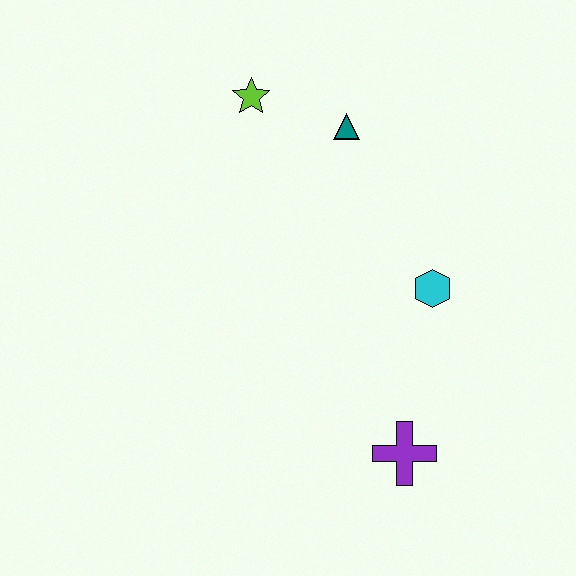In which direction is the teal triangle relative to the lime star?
The teal triangle is to the right of the lime star.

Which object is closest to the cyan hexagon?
The purple cross is closest to the cyan hexagon.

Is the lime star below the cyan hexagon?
No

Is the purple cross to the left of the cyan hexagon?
Yes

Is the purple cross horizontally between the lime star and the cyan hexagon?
Yes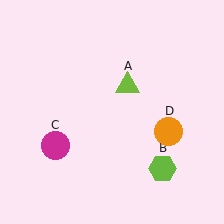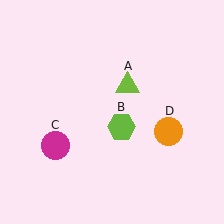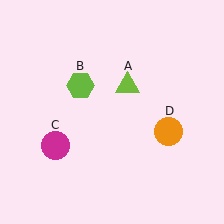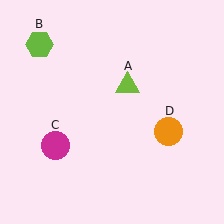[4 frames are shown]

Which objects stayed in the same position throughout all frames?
Lime triangle (object A) and magenta circle (object C) and orange circle (object D) remained stationary.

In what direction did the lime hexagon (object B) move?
The lime hexagon (object B) moved up and to the left.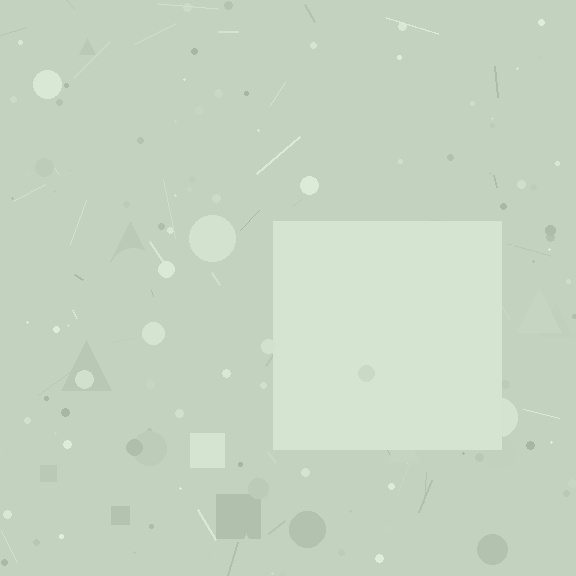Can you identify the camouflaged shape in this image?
The camouflaged shape is a square.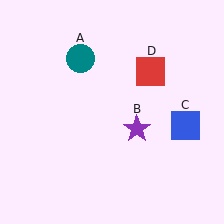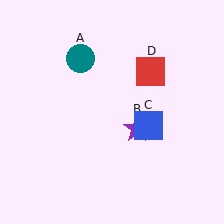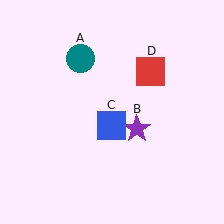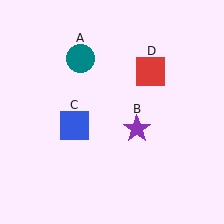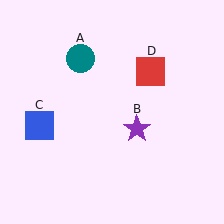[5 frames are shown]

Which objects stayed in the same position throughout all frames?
Teal circle (object A) and purple star (object B) and red square (object D) remained stationary.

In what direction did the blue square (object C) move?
The blue square (object C) moved left.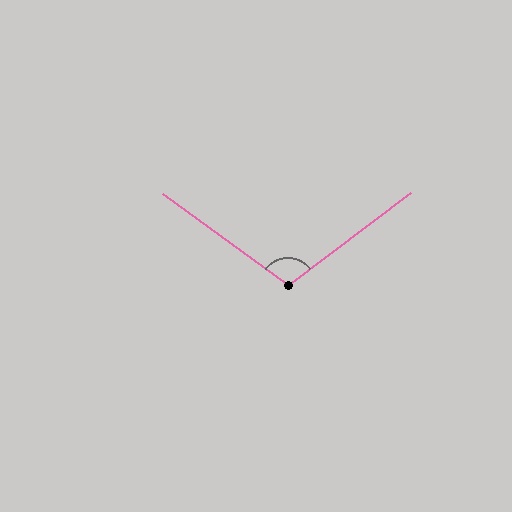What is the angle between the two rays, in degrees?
Approximately 106 degrees.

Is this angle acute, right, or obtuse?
It is obtuse.